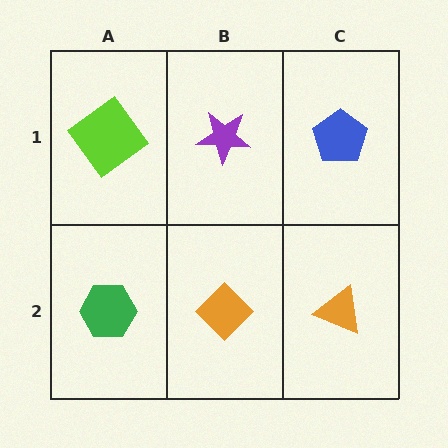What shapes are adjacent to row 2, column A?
A lime diamond (row 1, column A), an orange diamond (row 2, column B).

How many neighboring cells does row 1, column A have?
2.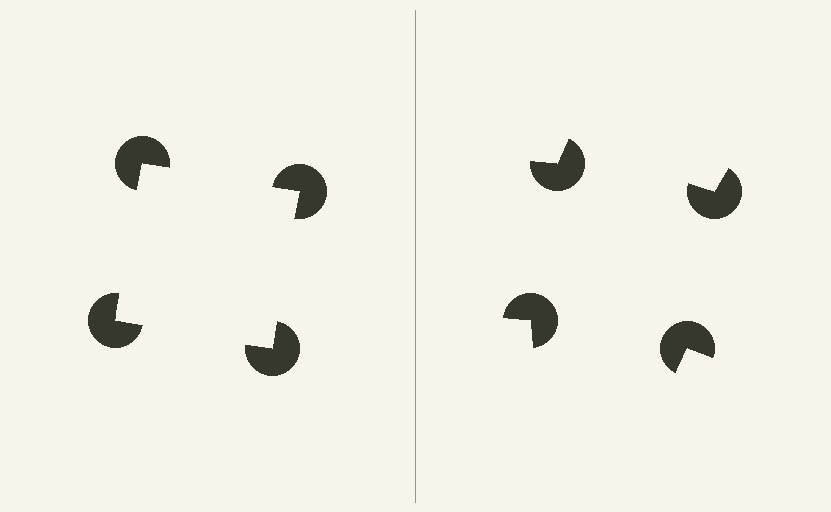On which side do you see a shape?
An illusory square appears on the left side. On the right side the wedge cuts are rotated, so no coherent shape forms.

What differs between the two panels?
The pac-man discs are positioned identically on both sides; only the wedge orientations differ. On the left they align to a square; on the right they are misaligned.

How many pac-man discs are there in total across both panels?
8 — 4 on each side.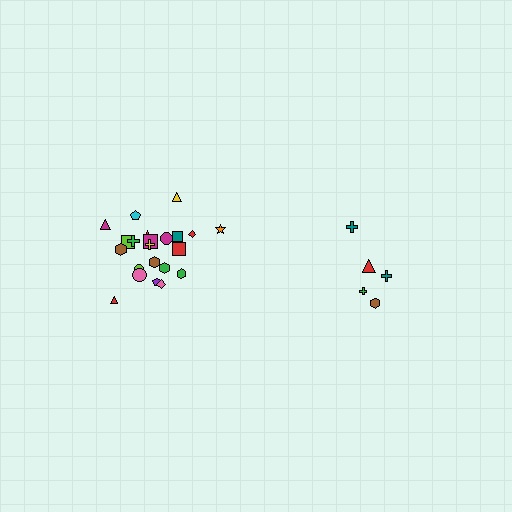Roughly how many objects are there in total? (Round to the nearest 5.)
Roughly 25 objects in total.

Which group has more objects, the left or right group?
The left group.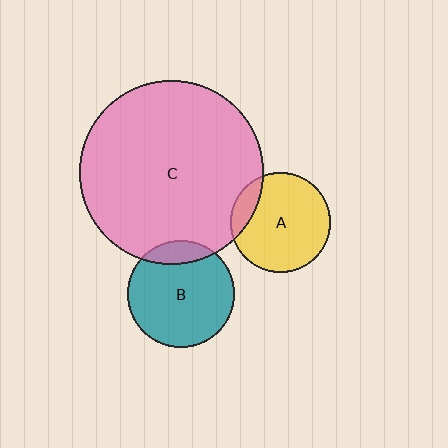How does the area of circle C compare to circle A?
Approximately 3.4 times.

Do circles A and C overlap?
Yes.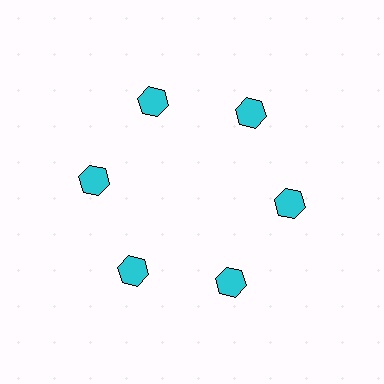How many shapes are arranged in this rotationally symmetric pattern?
There are 6 shapes, arranged in 6 groups of 1.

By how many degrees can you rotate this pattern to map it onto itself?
The pattern maps onto itself every 60 degrees of rotation.